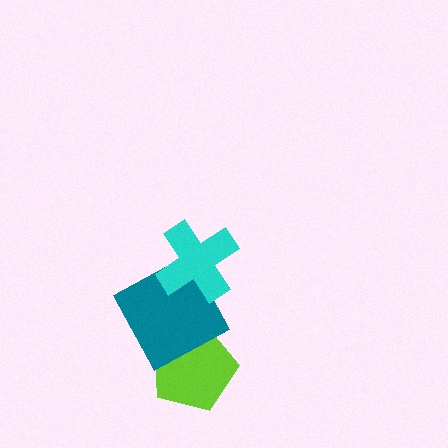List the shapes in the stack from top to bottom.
From top to bottom: the cyan cross, the teal square, the lime pentagon.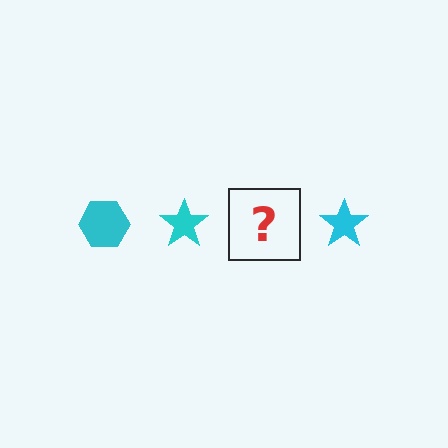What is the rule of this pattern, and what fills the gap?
The rule is that the pattern cycles through hexagon, star shapes in cyan. The gap should be filled with a cyan hexagon.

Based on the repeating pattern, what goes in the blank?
The blank should be a cyan hexagon.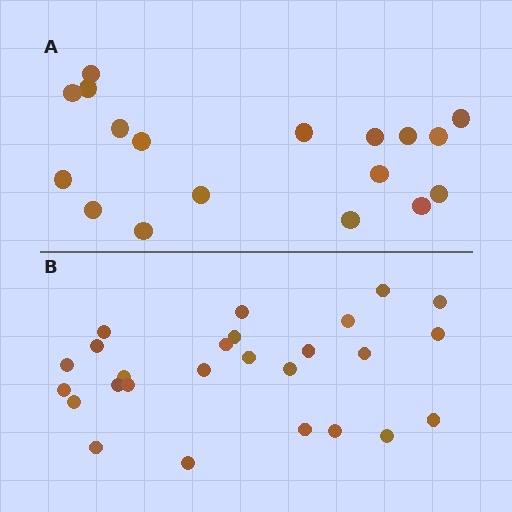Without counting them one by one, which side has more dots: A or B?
Region B (the bottom region) has more dots.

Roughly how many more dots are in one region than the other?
Region B has roughly 8 or so more dots than region A.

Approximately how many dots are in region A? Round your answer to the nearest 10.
About 20 dots. (The exact count is 18, which rounds to 20.)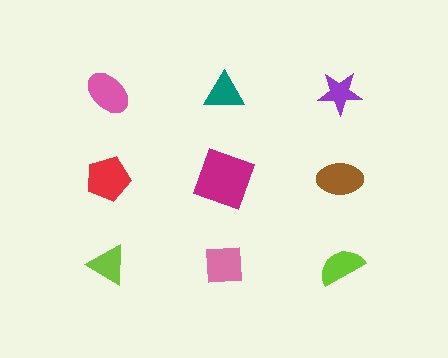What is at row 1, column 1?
A pink ellipse.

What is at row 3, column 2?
A pink square.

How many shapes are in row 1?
3 shapes.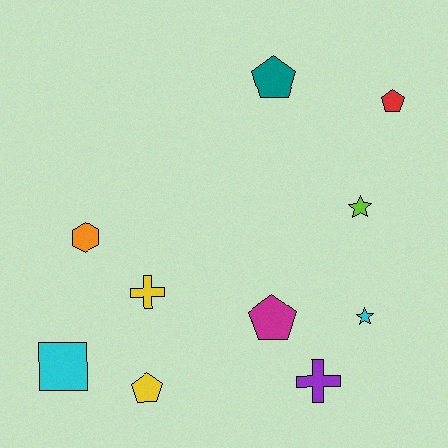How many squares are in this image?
There is 1 square.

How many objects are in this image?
There are 10 objects.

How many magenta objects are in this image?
There is 1 magenta object.